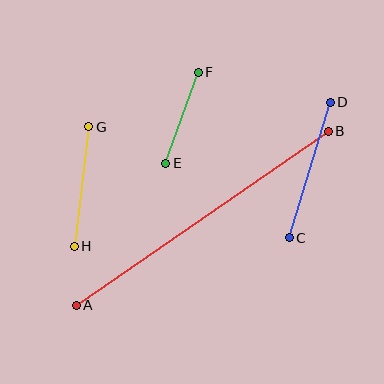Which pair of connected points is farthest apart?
Points A and B are farthest apart.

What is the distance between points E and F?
The distance is approximately 96 pixels.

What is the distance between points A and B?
The distance is approximately 306 pixels.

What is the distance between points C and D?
The distance is approximately 142 pixels.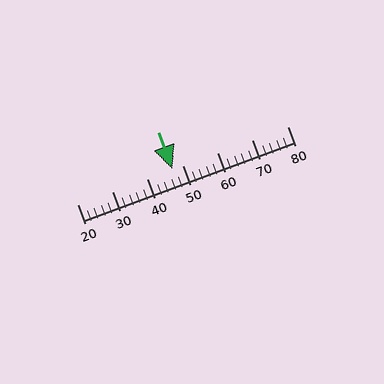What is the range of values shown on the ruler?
The ruler shows values from 20 to 80.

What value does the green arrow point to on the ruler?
The green arrow points to approximately 47.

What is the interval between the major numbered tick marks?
The major tick marks are spaced 10 units apart.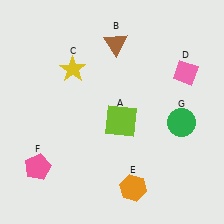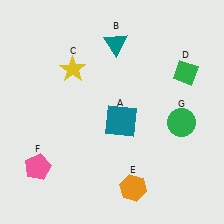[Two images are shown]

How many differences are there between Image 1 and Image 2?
There are 3 differences between the two images.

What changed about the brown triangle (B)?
In Image 1, B is brown. In Image 2, it changed to teal.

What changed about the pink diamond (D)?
In Image 1, D is pink. In Image 2, it changed to green.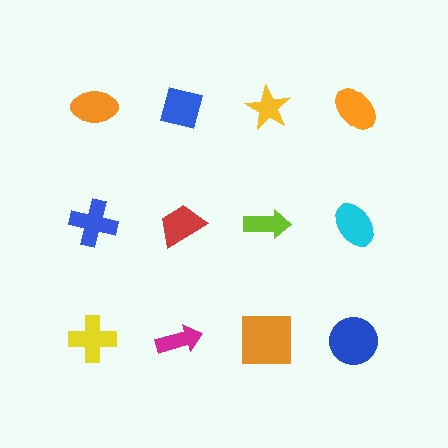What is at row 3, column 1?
A yellow cross.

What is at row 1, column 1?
An orange ellipse.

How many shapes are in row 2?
4 shapes.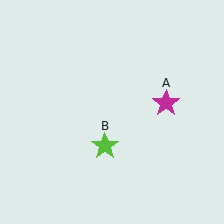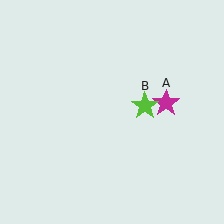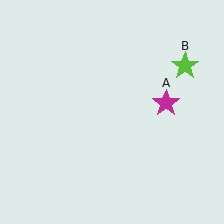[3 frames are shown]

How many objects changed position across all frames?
1 object changed position: lime star (object B).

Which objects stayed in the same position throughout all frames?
Magenta star (object A) remained stationary.